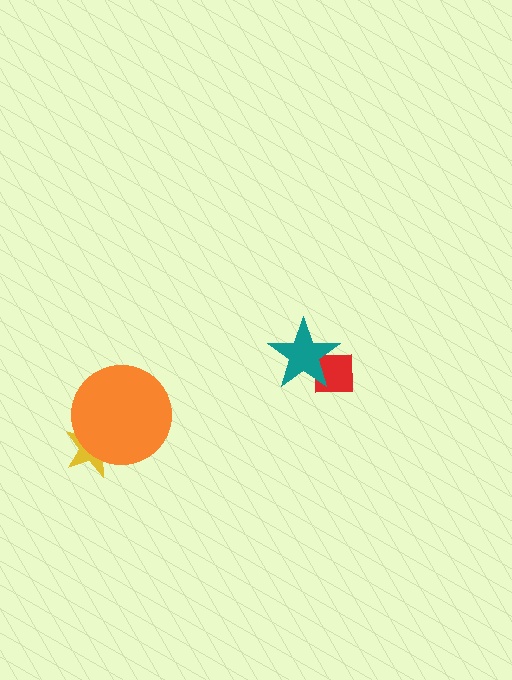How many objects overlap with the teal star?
1 object overlaps with the teal star.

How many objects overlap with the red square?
1 object overlaps with the red square.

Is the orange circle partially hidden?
No, no other shape covers it.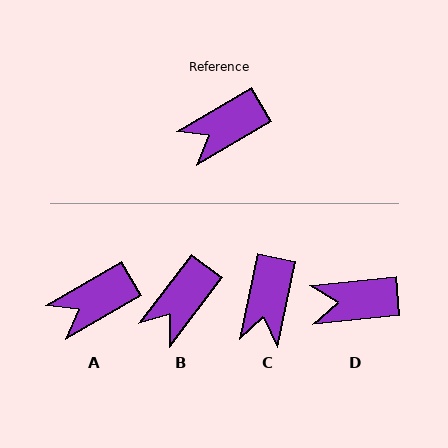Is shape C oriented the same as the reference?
No, it is off by about 48 degrees.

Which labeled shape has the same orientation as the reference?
A.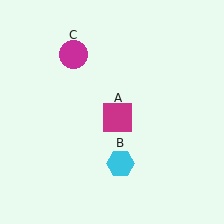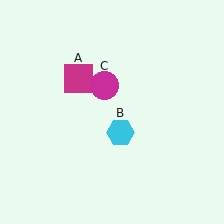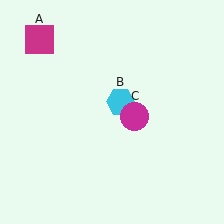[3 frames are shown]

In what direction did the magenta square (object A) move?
The magenta square (object A) moved up and to the left.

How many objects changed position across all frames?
3 objects changed position: magenta square (object A), cyan hexagon (object B), magenta circle (object C).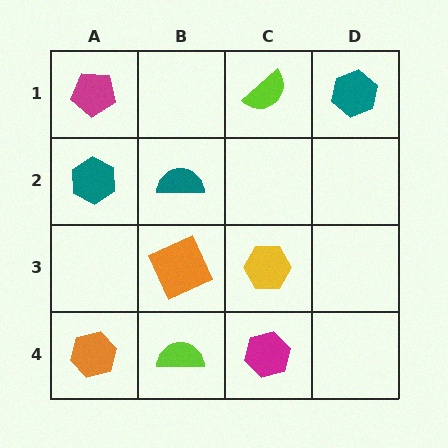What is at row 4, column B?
A lime semicircle.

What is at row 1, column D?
A teal hexagon.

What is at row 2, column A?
A teal hexagon.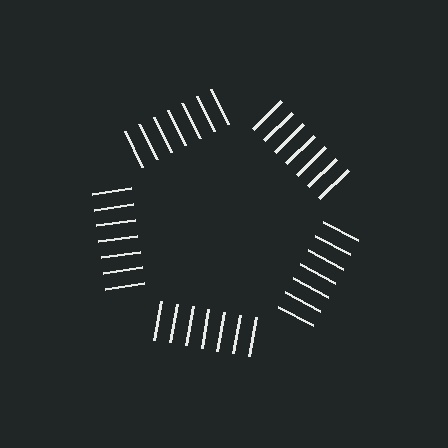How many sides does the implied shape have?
5 sides — the line-ends trace a pentagon.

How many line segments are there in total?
35 — 7 along each of the 5 edges.